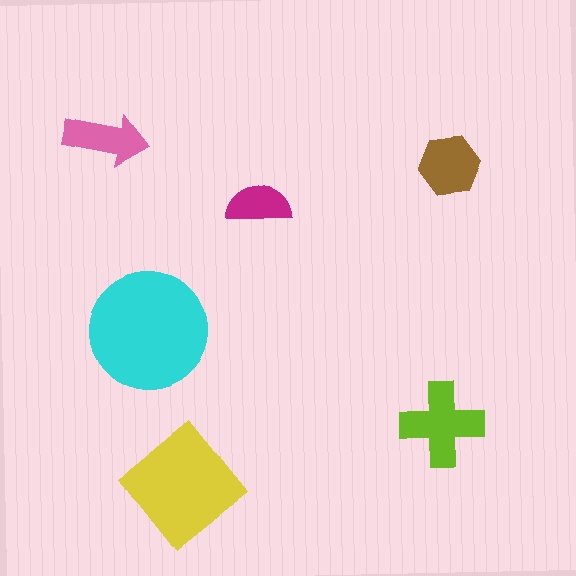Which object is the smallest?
The magenta semicircle.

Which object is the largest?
The cyan circle.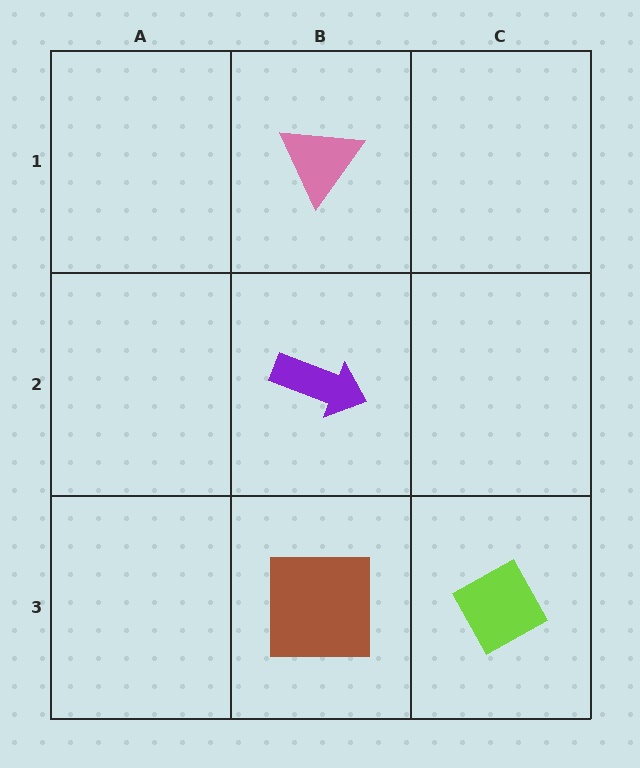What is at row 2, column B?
A purple arrow.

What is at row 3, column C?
A lime diamond.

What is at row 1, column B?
A pink triangle.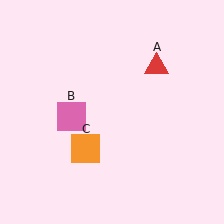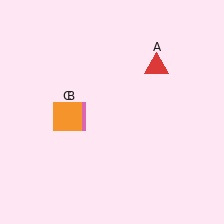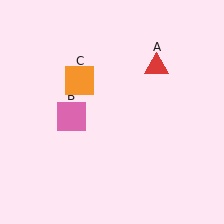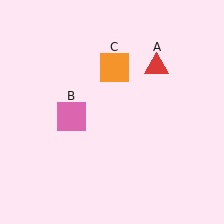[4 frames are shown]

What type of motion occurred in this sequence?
The orange square (object C) rotated clockwise around the center of the scene.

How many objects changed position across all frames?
1 object changed position: orange square (object C).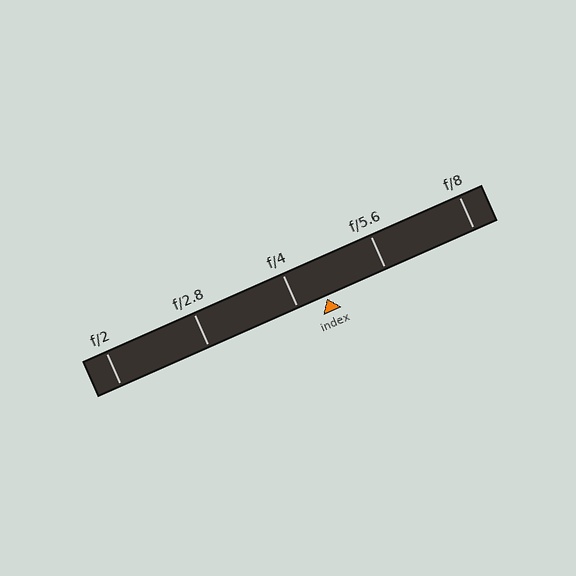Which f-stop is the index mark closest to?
The index mark is closest to f/4.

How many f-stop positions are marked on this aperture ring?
There are 5 f-stop positions marked.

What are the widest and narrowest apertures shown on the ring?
The widest aperture shown is f/2 and the narrowest is f/8.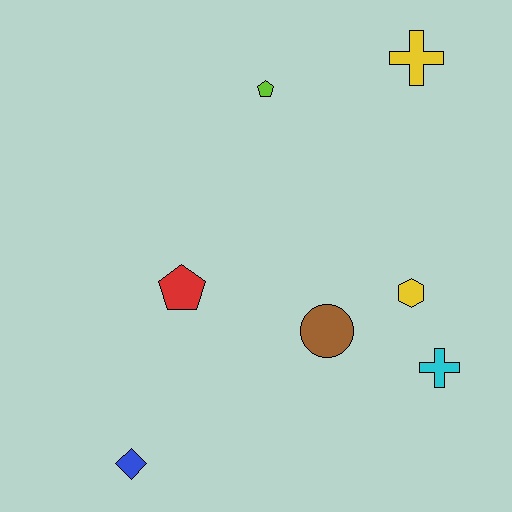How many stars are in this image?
There are no stars.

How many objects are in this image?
There are 7 objects.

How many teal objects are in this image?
There are no teal objects.